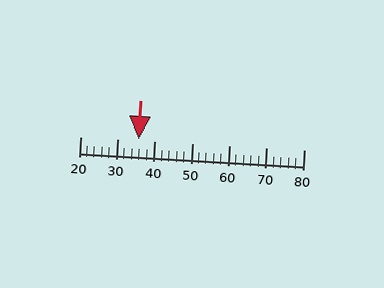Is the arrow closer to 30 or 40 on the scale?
The arrow is closer to 40.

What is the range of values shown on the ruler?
The ruler shows values from 20 to 80.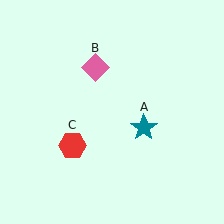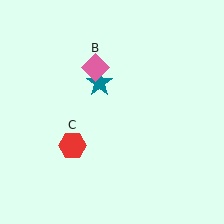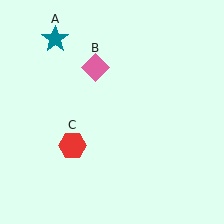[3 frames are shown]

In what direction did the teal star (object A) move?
The teal star (object A) moved up and to the left.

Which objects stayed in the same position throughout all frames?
Pink diamond (object B) and red hexagon (object C) remained stationary.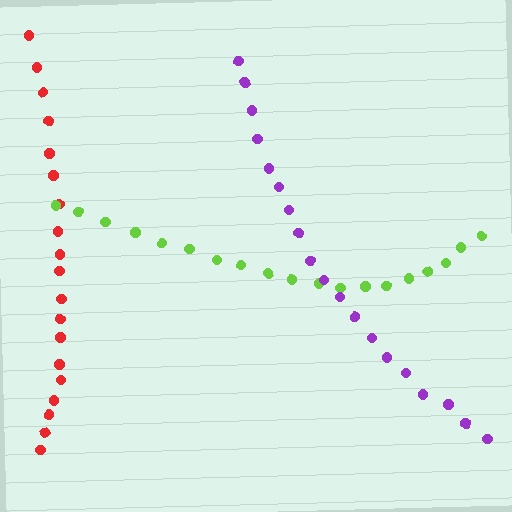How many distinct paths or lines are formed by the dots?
There are 3 distinct paths.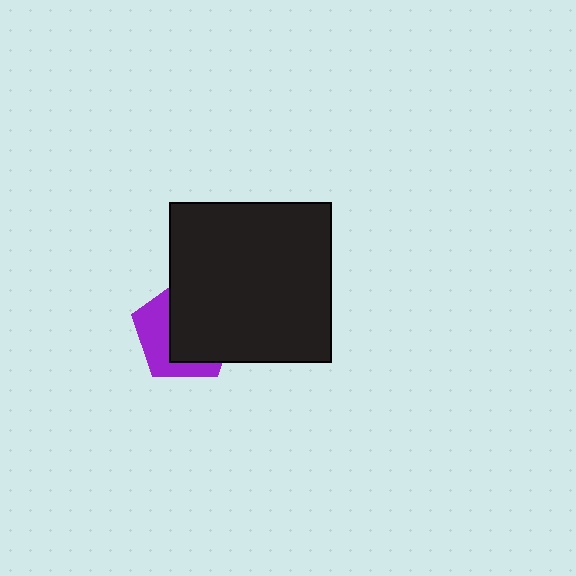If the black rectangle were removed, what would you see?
You would see the complete purple pentagon.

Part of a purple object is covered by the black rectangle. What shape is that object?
It is a pentagon.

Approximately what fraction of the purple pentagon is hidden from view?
Roughly 60% of the purple pentagon is hidden behind the black rectangle.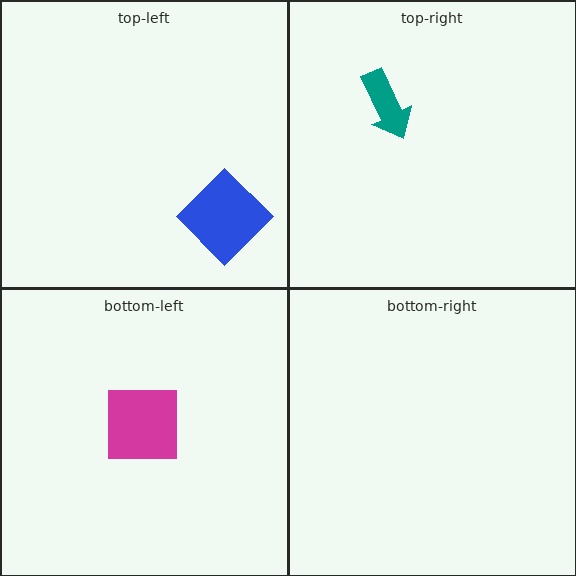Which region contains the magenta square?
The bottom-left region.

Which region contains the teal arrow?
The top-right region.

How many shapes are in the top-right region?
1.